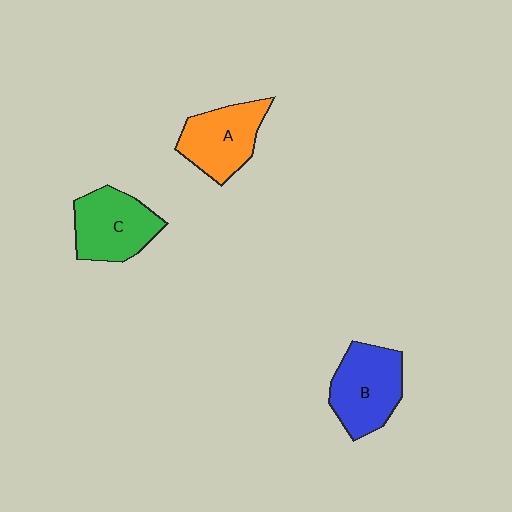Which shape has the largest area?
Shape B (blue).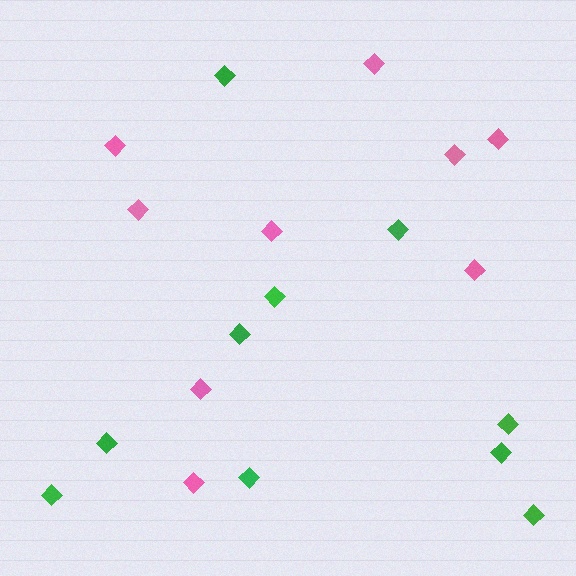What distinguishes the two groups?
There are 2 groups: one group of pink diamonds (9) and one group of green diamonds (10).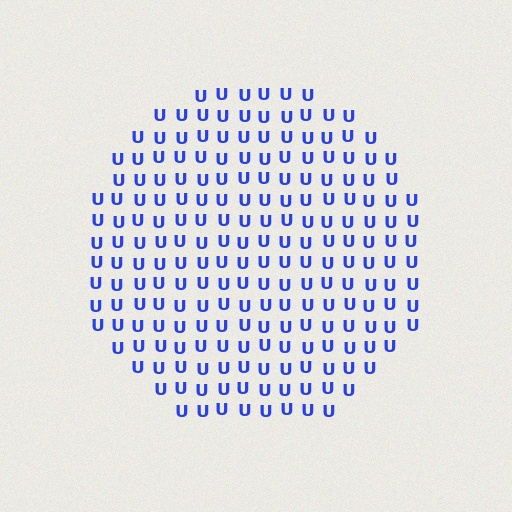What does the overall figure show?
The overall figure shows a circle.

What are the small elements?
The small elements are letter U's.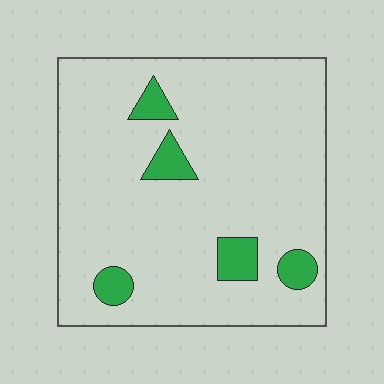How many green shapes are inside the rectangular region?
5.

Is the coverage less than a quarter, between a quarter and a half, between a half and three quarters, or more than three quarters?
Less than a quarter.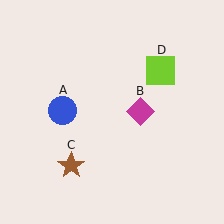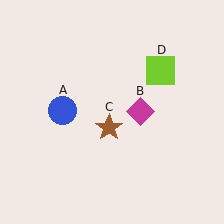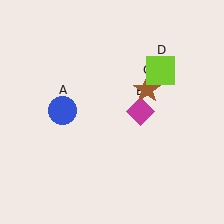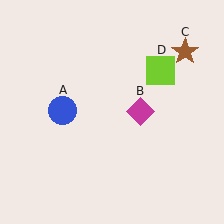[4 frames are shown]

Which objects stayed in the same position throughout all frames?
Blue circle (object A) and magenta diamond (object B) and lime square (object D) remained stationary.